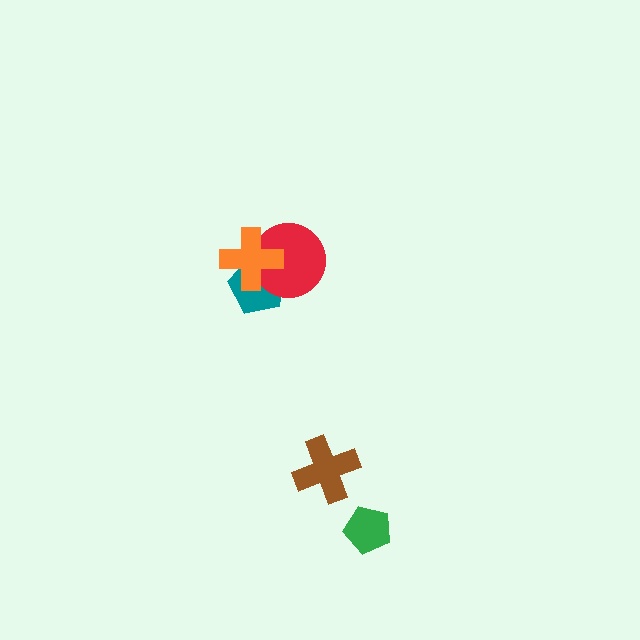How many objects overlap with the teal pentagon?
2 objects overlap with the teal pentagon.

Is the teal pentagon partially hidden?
Yes, it is partially covered by another shape.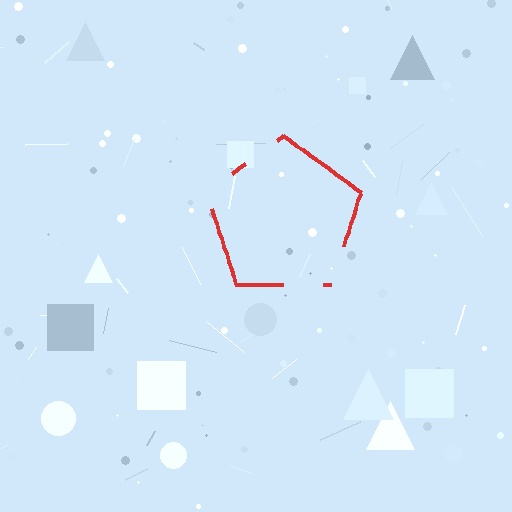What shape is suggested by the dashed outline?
The dashed outline suggests a pentagon.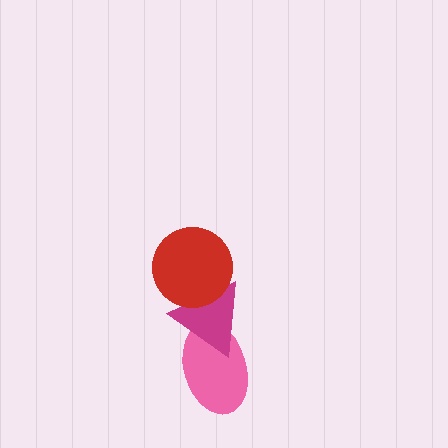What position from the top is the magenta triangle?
The magenta triangle is 2nd from the top.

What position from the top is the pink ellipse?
The pink ellipse is 3rd from the top.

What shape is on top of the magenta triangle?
The red circle is on top of the magenta triangle.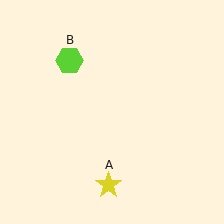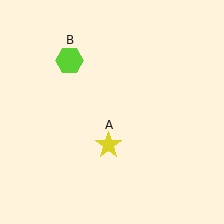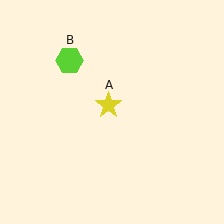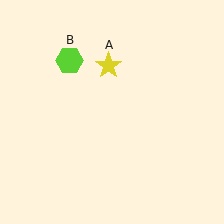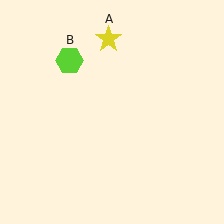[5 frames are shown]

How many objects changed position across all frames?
1 object changed position: yellow star (object A).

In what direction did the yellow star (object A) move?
The yellow star (object A) moved up.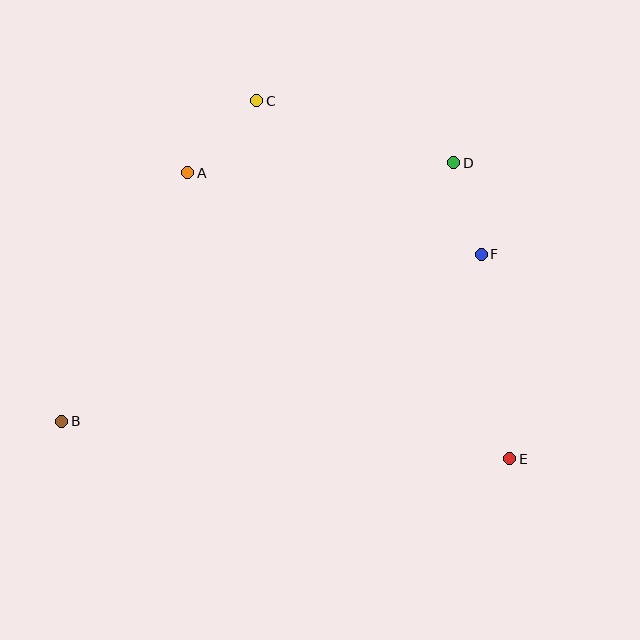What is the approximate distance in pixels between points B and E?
The distance between B and E is approximately 450 pixels.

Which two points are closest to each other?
Points D and F are closest to each other.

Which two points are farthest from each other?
Points B and D are farthest from each other.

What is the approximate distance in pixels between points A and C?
The distance between A and C is approximately 100 pixels.